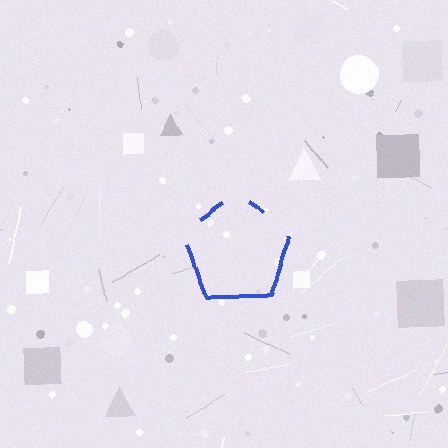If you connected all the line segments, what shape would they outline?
They would outline a pentagon.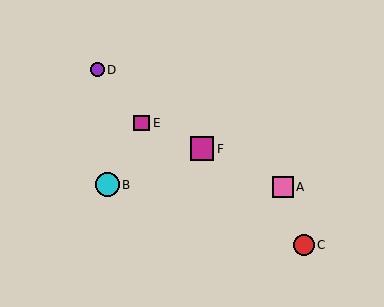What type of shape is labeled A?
Shape A is a pink square.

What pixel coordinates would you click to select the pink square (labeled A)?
Click at (283, 187) to select the pink square A.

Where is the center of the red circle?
The center of the red circle is at (304, 245).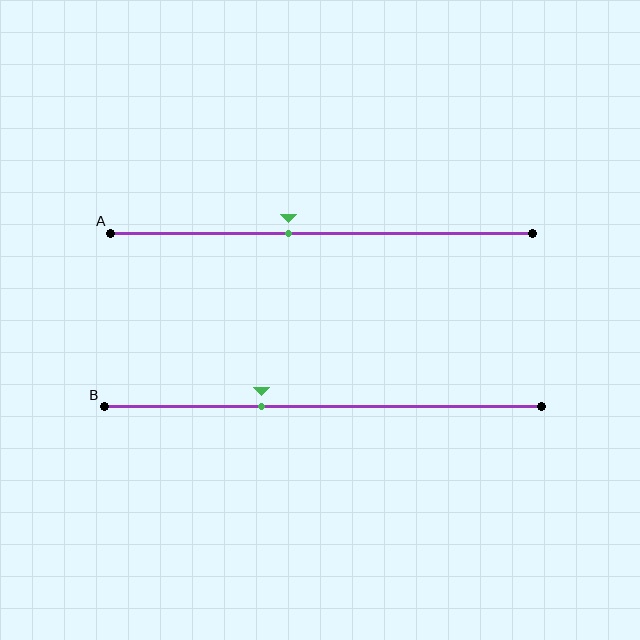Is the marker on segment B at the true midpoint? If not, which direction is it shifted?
No, the marker on segment B is shifted to the left by about 14% of the segment length.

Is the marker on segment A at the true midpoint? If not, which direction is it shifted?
No, the marker on segment A is shifted to the left by about 8% of the segment length.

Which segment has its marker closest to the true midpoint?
Segment A has its marker closest to the true midpoint.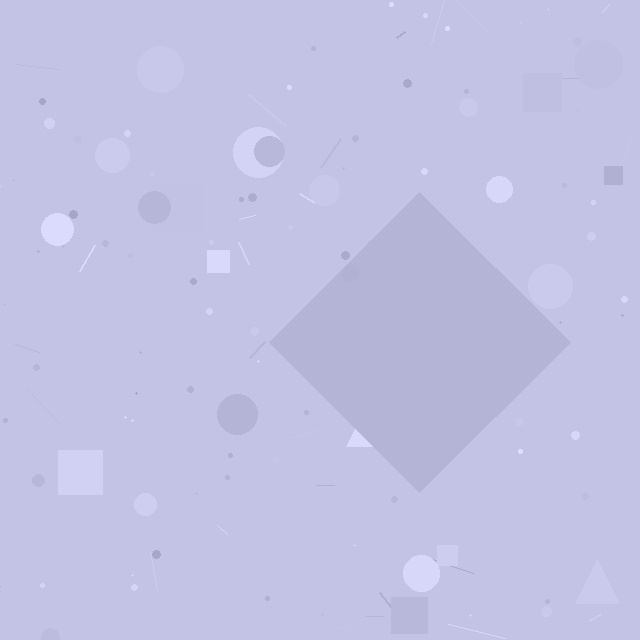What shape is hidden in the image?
A diamond is hidden in the image.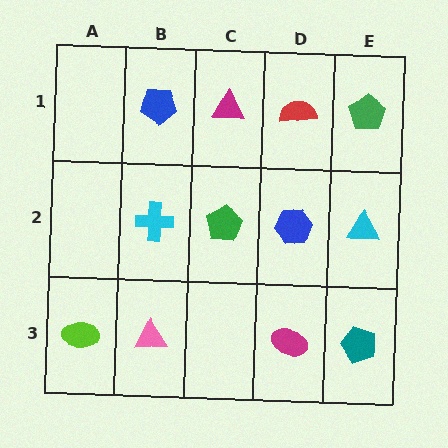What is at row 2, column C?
A green pentagon.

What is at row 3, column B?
A pink triangle.